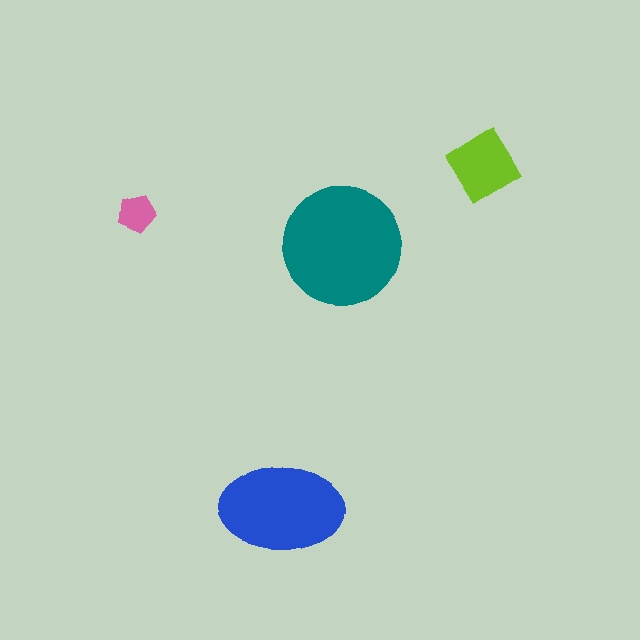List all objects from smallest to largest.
The pink pentagon, the lime diamond, the blue ellipse, the teal circle.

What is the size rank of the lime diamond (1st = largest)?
3rd.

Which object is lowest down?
The blue ellipse is bottommost.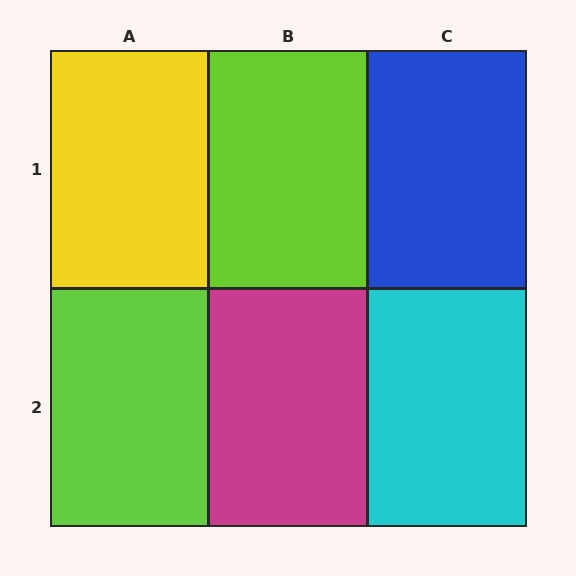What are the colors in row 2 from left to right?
Lime, magenta, cyan.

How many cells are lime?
2 cells are lime.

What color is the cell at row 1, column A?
Yellow.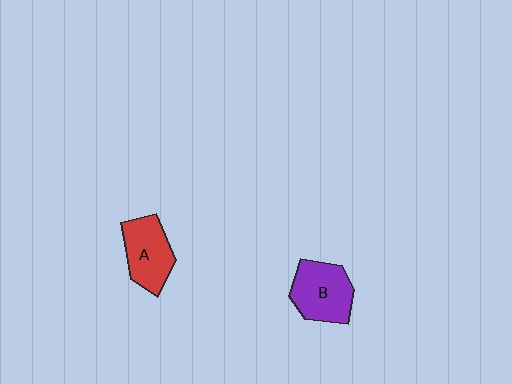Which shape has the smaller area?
Shape A (red).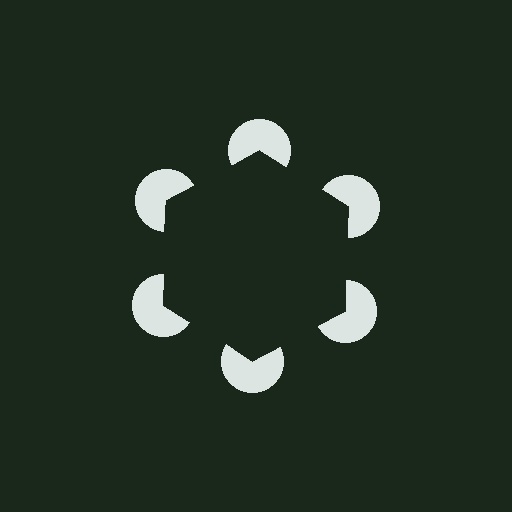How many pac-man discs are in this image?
There are 6 — one at each vertex of the illusory hexagon.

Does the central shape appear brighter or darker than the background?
It typically appears slightly darker than the background, even though no actual brightness change is drawn.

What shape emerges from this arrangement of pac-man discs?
An illusory hexagon — its edges are inferred from the aligned wedge cuts in the pac-man discs, not physically drawn.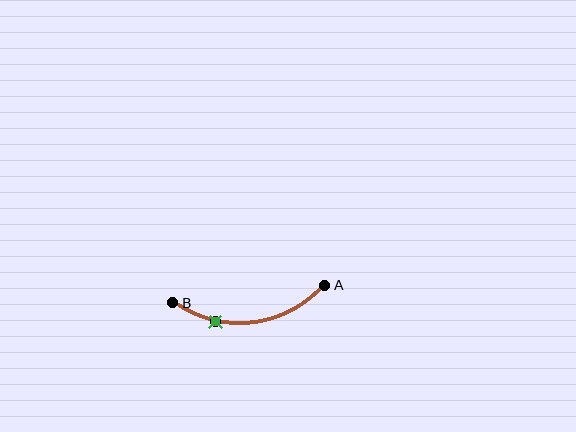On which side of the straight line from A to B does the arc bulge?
The arc bulges below the straight line connecting A and B.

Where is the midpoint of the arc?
The arc midpoint is the point on the curve farthest from the straight line joining A and B. It sits below that line.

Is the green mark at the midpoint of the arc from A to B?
No. The green mark lies on the arc but is closer to endpoint B. The arc midpoint would be at the point on the curve equidistant along the arc from both A and B.